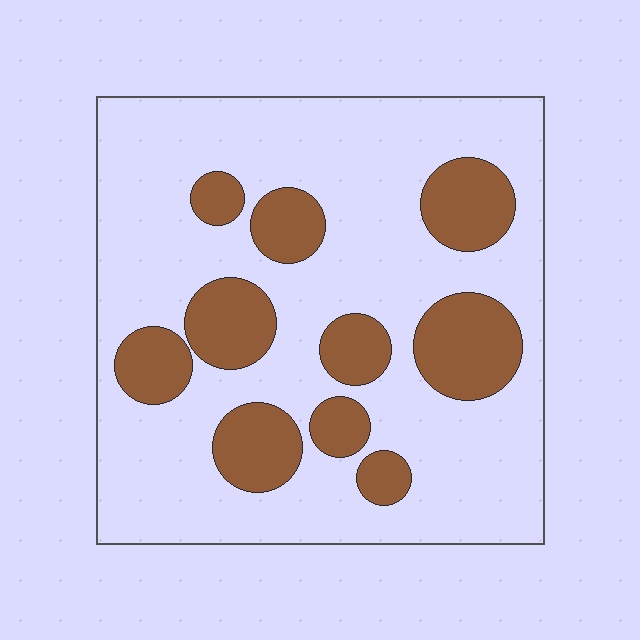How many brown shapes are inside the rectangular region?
10.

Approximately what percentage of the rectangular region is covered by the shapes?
Approximately 25%.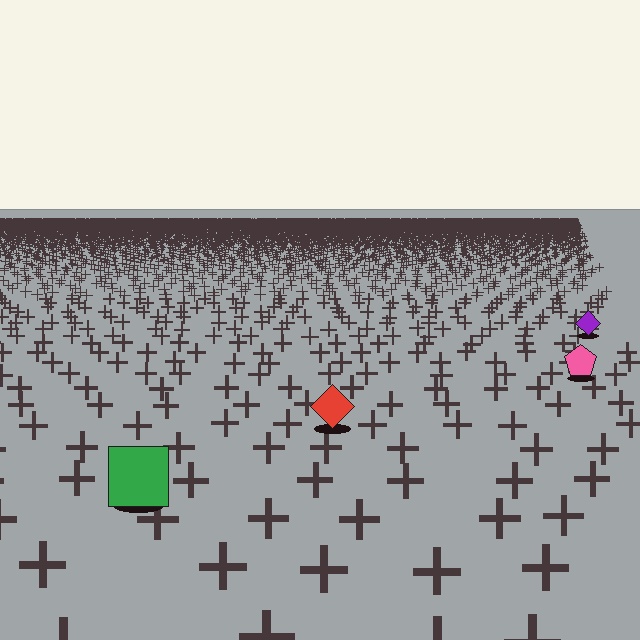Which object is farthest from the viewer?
The purple diamond is farthest from the viewer. It appears smaller and the ground texture around it is denser.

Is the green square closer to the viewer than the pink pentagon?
Yes. The green square is closer — you can tell from the texture gradient: the ground texture is coarser near it.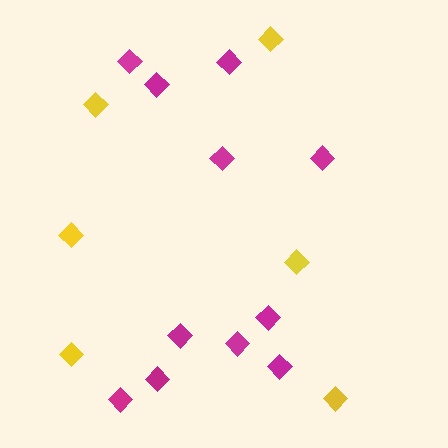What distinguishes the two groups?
There are 2 groups: one group of magenta diamonds (11) and one group of yellow diamonds (6).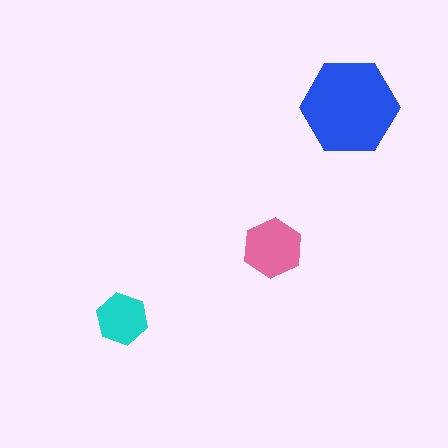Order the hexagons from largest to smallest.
the blue one, the pink one, the cyan one.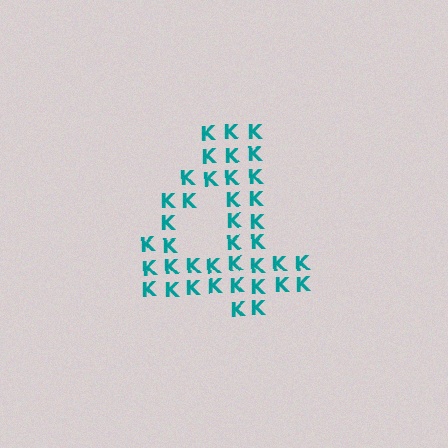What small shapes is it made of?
It is made of small letter K's.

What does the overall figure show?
The overall figure shows the digit 4.